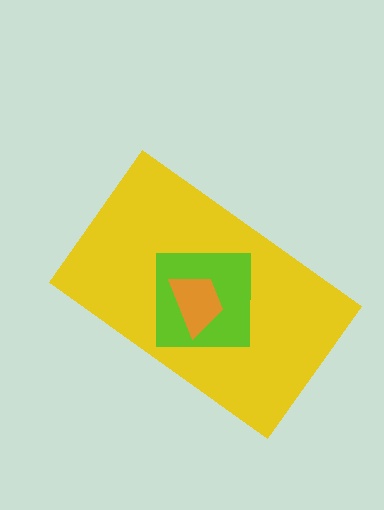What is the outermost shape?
The yellow rectangle.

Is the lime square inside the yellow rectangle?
Yes.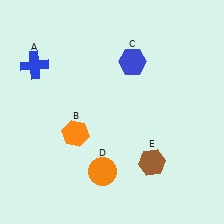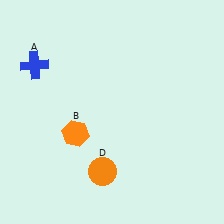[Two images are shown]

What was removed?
The blue hexagon (C), the brown hexagon (E) were removed in Image 2.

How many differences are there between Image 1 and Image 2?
There are 2 differences between the two images.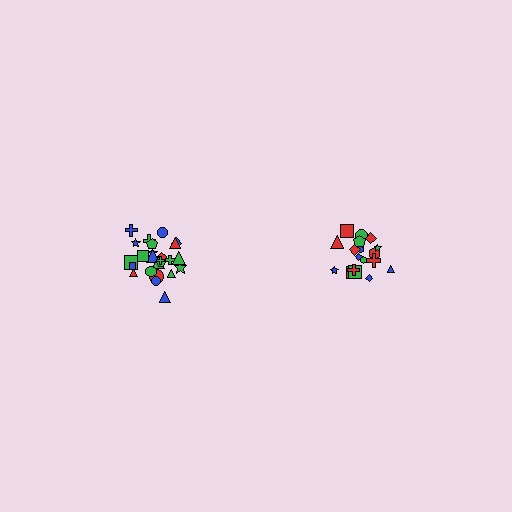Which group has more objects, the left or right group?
The left group.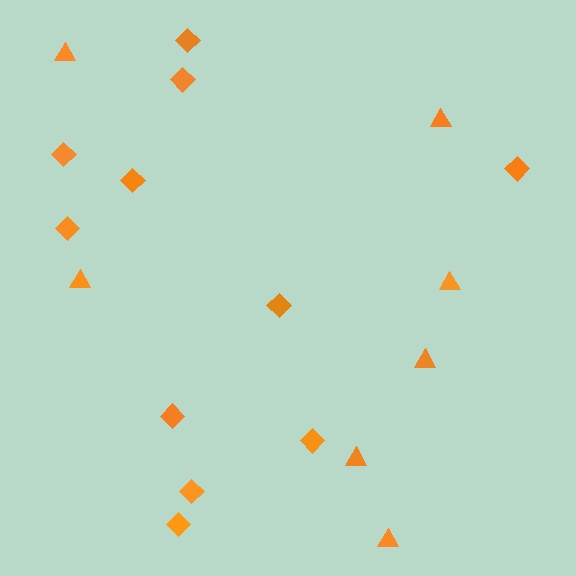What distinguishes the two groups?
There are 2 groups: one group of diamonds (11) and one group of triangles (7).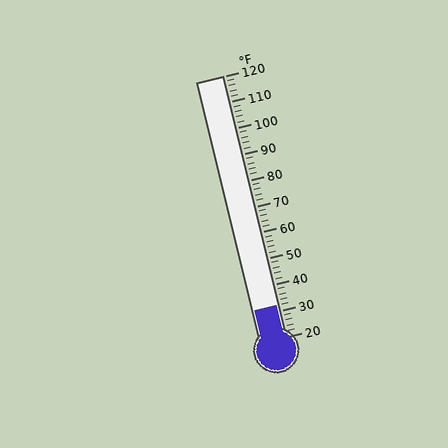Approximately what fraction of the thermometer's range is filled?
The thermometer is filled to approximately 10% of its range.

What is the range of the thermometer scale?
The thermometer scale ranges from 20°F to 120°F.